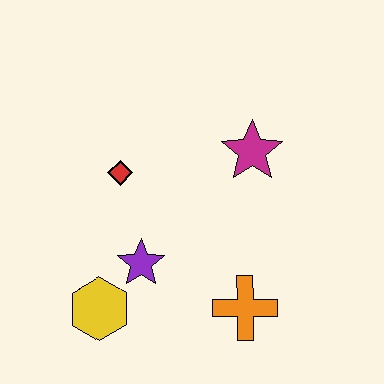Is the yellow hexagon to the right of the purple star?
No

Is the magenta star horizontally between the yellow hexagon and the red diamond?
No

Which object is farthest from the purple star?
The magenta star is farthest from the purple star.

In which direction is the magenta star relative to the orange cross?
The magenta star is above the orange cross.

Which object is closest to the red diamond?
The purple star is closest to the red diamond.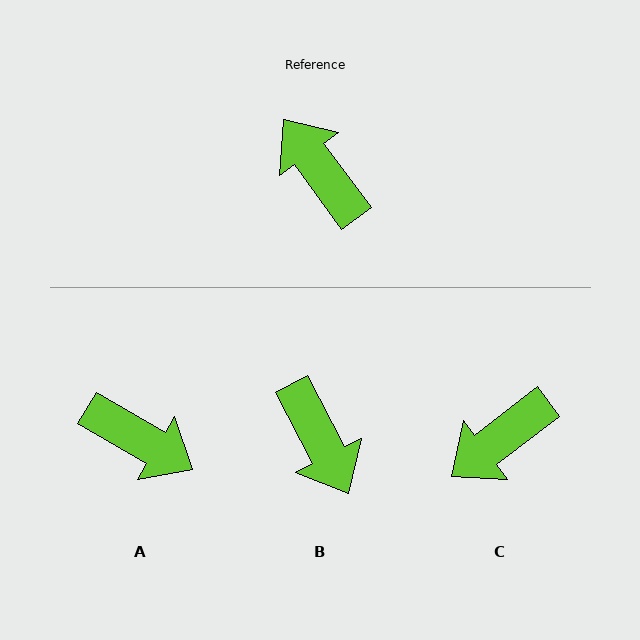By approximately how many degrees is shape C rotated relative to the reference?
Approximately 91 degrees counter-clockwise.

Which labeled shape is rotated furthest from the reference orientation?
B, about 171 degrees away.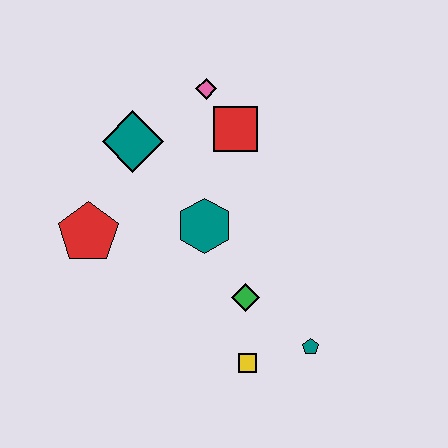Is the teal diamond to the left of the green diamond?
Yes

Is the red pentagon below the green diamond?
No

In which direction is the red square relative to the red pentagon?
The red square is to the right of the red pentagon.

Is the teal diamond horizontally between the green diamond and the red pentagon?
Yes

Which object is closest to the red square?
The pink diamond is closest to the red square.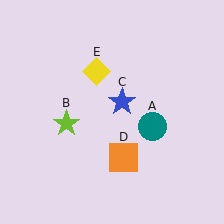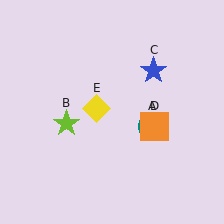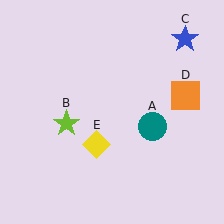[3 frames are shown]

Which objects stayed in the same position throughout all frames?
Teal circle (object A) and lime star (object B) remained stationary.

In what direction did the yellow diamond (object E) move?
The yellow diamond (object E) moved down.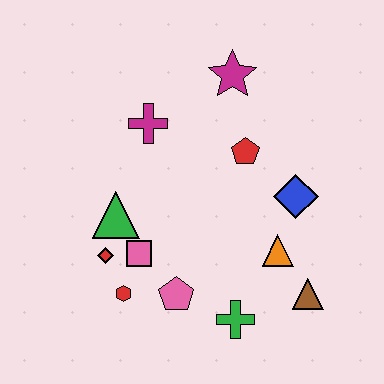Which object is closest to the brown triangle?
The orange triangle is closest to the brown triangle.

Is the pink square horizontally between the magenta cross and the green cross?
No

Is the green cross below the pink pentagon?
Yes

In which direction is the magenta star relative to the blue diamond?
The magenta star is above the blue diamond.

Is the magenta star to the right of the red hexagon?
Yes